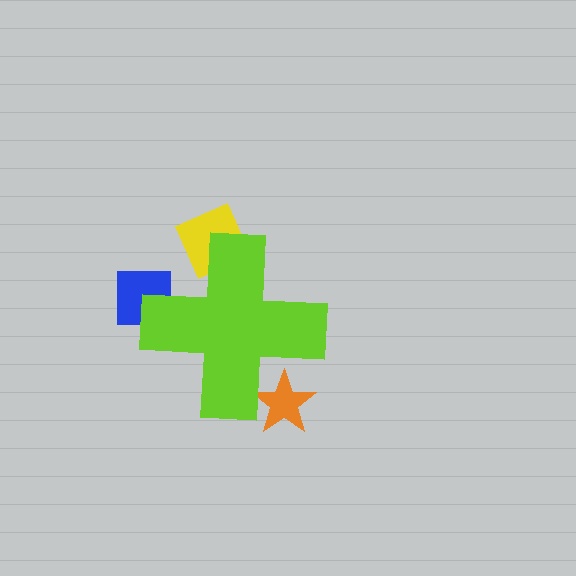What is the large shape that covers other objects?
A lime cross.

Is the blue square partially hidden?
Yes, the blue square is partially hidden behind the lime cross.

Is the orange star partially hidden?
Yes, the orange star is partially hidden behind the lime cross.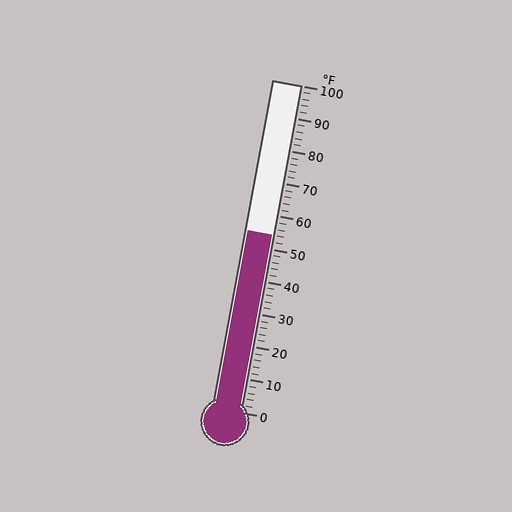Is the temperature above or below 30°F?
The temperature is above 30°F.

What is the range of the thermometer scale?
The thermometer scale ranges from 0°F to 100°F.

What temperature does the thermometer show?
The thermometer shows approximately 54°F.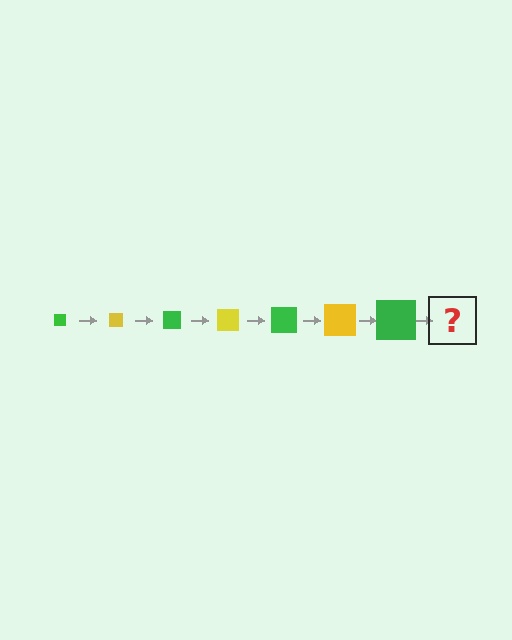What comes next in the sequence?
The next element should be a yellow square, larger than the previous one.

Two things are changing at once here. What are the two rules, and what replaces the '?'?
The two rules are that the square grows larger each step and the color cycles through green and yellow. The '?' should be a yellow square, larger than the previous one.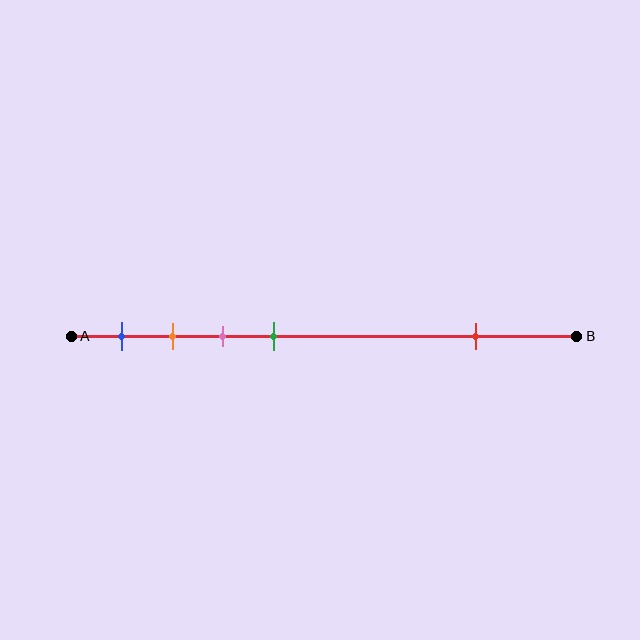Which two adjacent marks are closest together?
The orange and pink marks are the closest adjacent pair.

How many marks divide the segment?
There are 5 marks dividing the segment.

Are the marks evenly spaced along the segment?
No, the marks are not evenly spaced.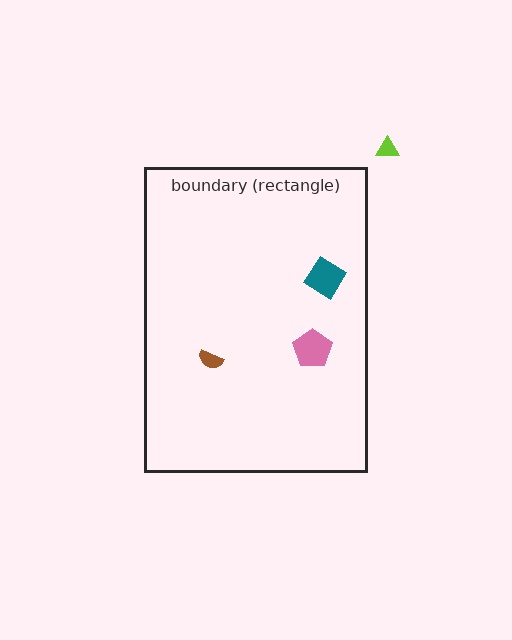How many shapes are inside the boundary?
3 inside, 1 outside.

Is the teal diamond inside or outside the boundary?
Inside.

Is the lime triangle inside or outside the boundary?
Outside.